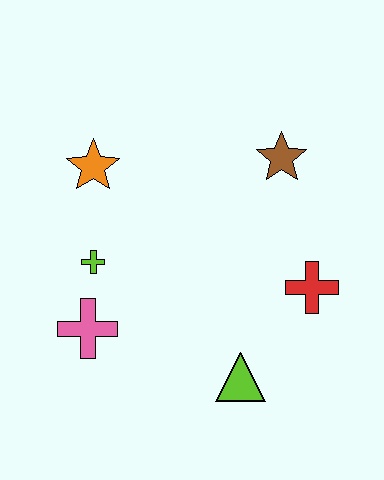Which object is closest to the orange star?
The lime cross is closest to the orange star.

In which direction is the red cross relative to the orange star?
The red cross is to the right of the orange star.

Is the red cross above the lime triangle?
Yes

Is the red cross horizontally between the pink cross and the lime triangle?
No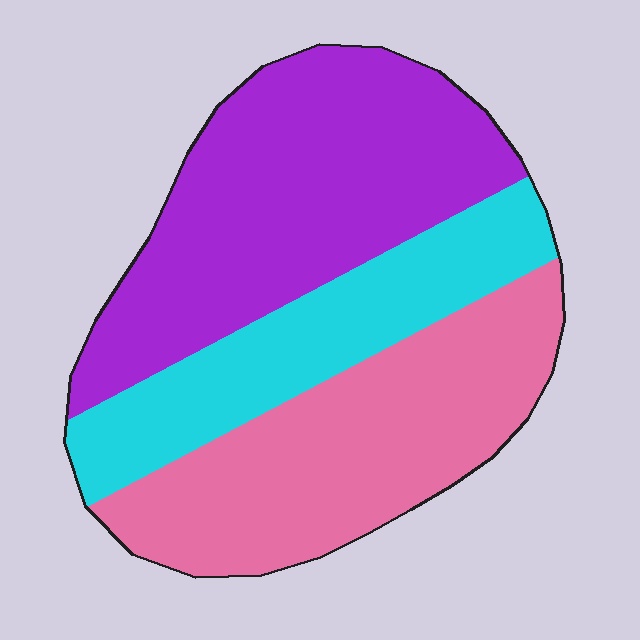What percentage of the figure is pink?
Pink takes up about one third (1/3) of the figure.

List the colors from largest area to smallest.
From largest to smallest: purple, pink, cyan.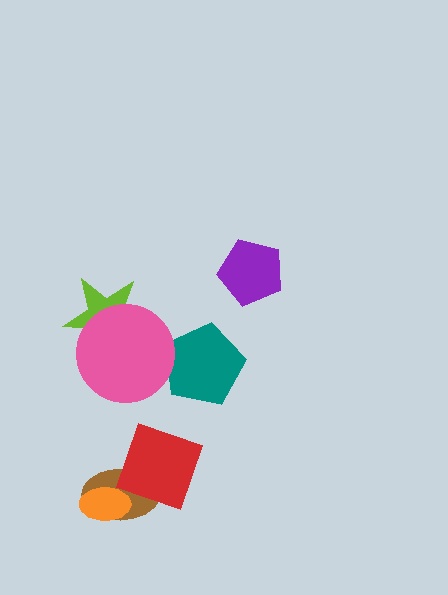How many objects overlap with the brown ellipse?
2 objects overlap with the brown ellipse.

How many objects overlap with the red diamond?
2 objects overlap with the red diamond.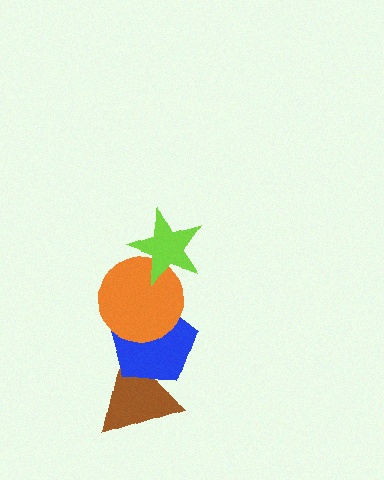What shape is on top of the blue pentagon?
The orange circle is on top of the blue pentagon.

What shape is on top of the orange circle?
The lime star is on top of the orange circle.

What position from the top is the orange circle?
The orange circle is 2nd from the top.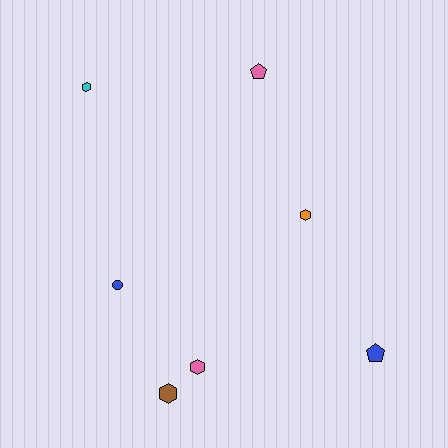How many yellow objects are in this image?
There are no yellow objects.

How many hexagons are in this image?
There are 4 hexagons.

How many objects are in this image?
There are 7 objects.